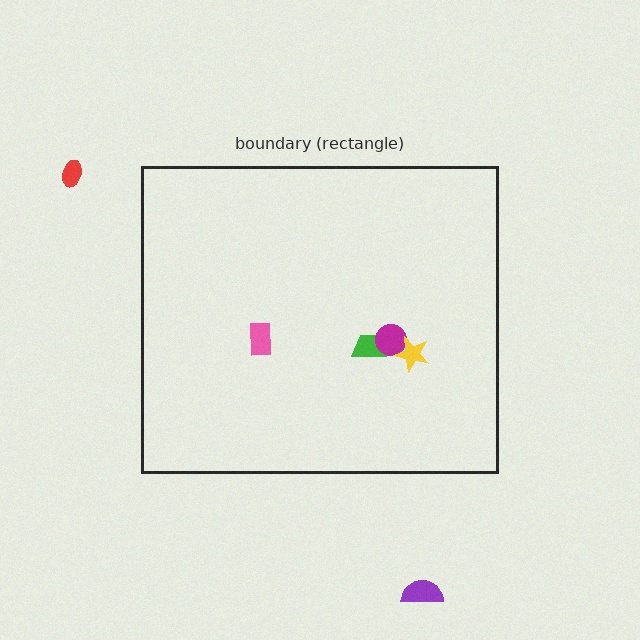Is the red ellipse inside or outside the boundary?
Outside.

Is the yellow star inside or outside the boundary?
Inside.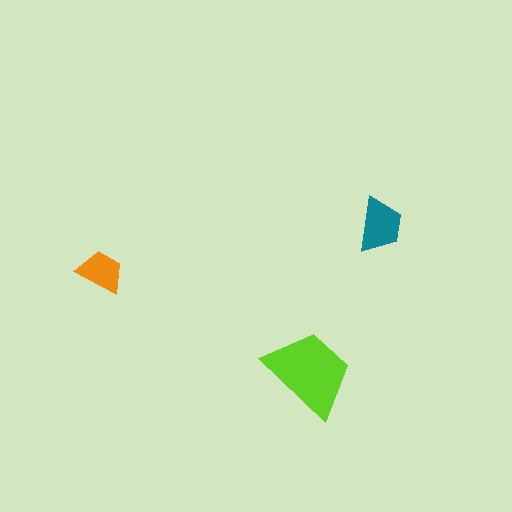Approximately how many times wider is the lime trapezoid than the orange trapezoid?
About 2 times wider.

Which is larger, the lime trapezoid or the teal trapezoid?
The lime one.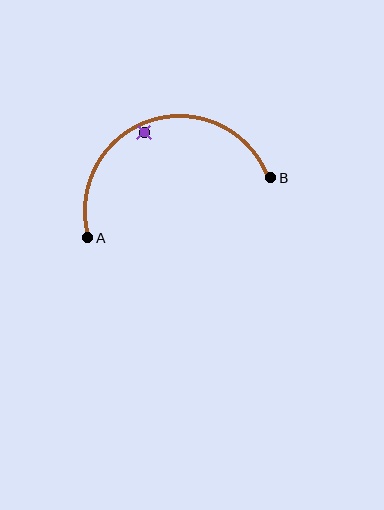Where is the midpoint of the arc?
The arc midpoint is the point on the curve farthest from the straight line joining A and B. It sits above that line.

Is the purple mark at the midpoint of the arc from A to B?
No — the purple mark does not lie on the arc at all. It sits slightly inside the curve.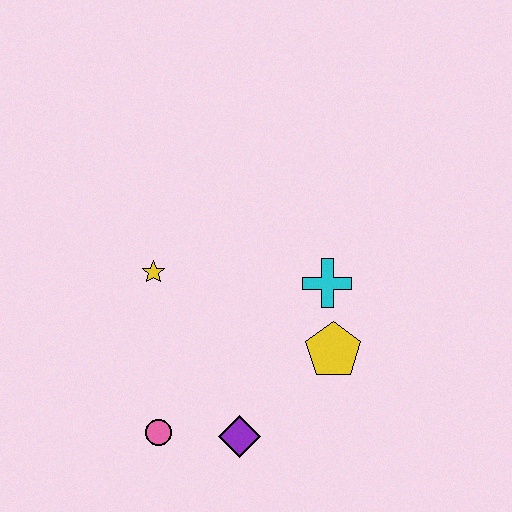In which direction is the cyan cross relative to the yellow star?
The cyan cross is to the right of the yellow star.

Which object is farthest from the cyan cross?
The pink circle is farthest from the cyan cross.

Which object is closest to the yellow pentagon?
The cyan cross is closest to the yellow pentagon.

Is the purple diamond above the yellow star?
No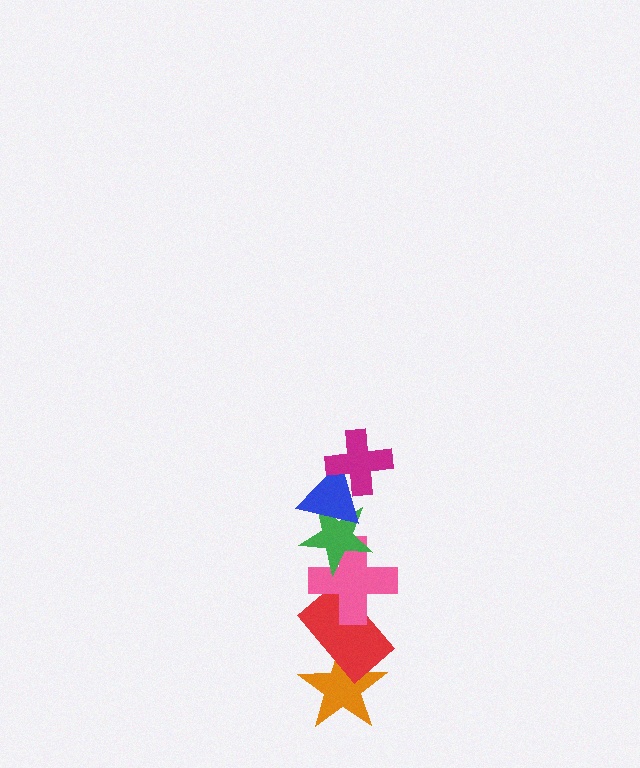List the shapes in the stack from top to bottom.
From top to bottom: the magenta cross, the blue triangle, the green star, the pink cross, the red rectangle, the orange star.